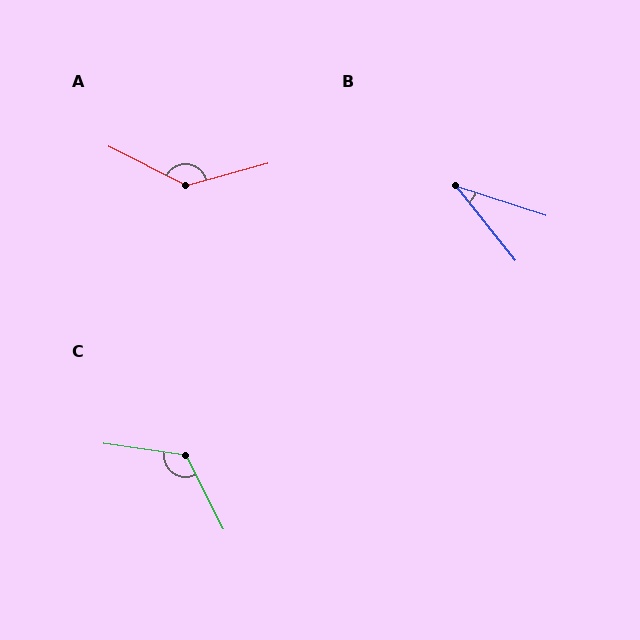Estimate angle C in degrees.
Approximately 125 degrees.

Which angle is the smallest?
B, at approximately 33 degrees.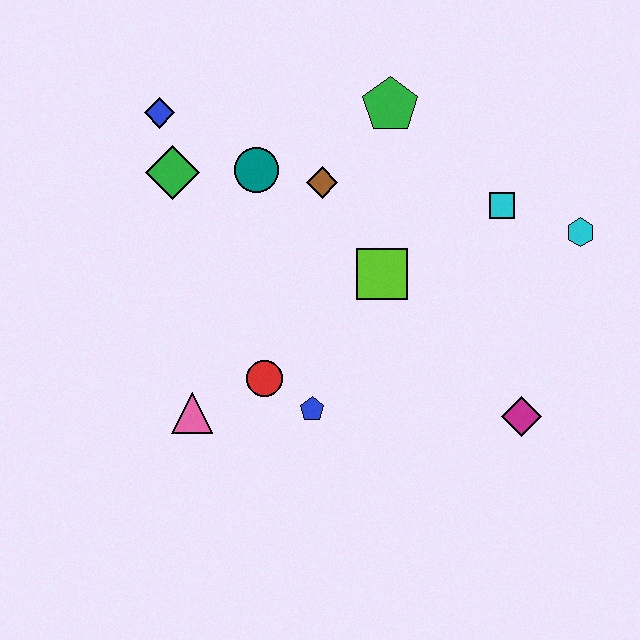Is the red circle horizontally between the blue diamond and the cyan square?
Yes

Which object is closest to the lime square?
The brown diamond is closest to the lime square.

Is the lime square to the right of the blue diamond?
Yes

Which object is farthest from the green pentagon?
The pink triangle is farthest from the green pentagon.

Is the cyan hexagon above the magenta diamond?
Yes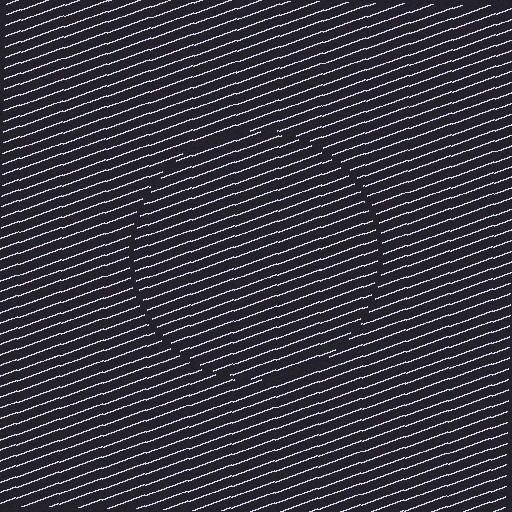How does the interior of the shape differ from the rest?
The interior of the shape contains the same grating, shifted by half a period — the contour is defined by the phase discontinuity where line-ends from the inner and outer gratings abut.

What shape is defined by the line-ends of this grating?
An illusory circle. The interior of the shape contains the same grating, shifted by half a period — the contour is defined by the phase discontinuity where line-ends from the inner and outer gratings abut.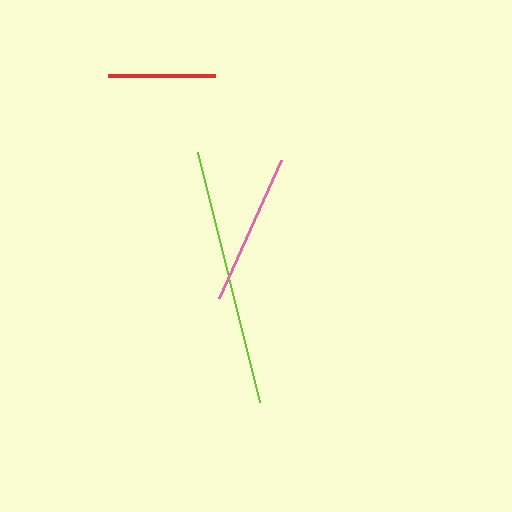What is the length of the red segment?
The red segment is approximately 108 pixels long.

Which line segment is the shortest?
The red line is the shortest at approximately 108 pixels.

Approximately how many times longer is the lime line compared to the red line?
The lime line is approximately 2.4 times the length of the red line.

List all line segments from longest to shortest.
From longest to shortest: lime, pink, red.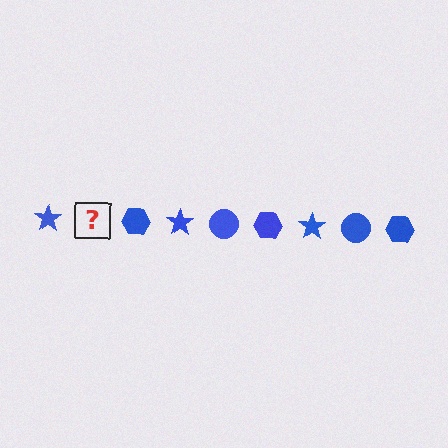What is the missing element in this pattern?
The missing element is a blue circle.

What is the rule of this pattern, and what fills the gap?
The rule is that the pattern cycles through star, circle, hexagon shapes in blue. The gap should be filled with a blue circle.